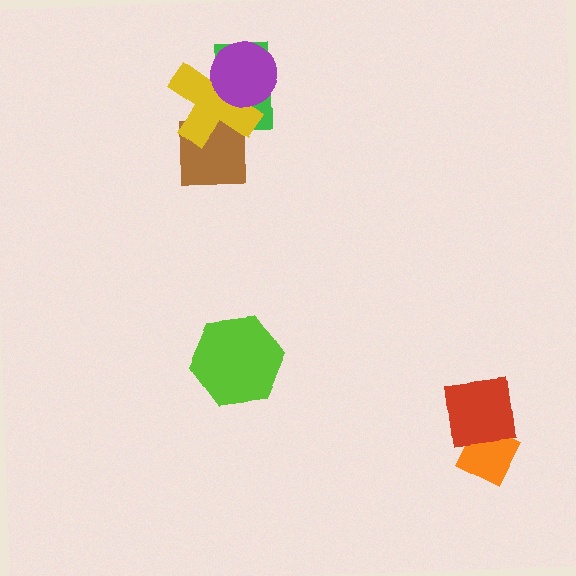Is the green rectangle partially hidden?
Yes, it is partially covered by another shape.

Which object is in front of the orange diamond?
The red square is in front of the orange diamond.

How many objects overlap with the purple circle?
2 objects overlap with the purple circle.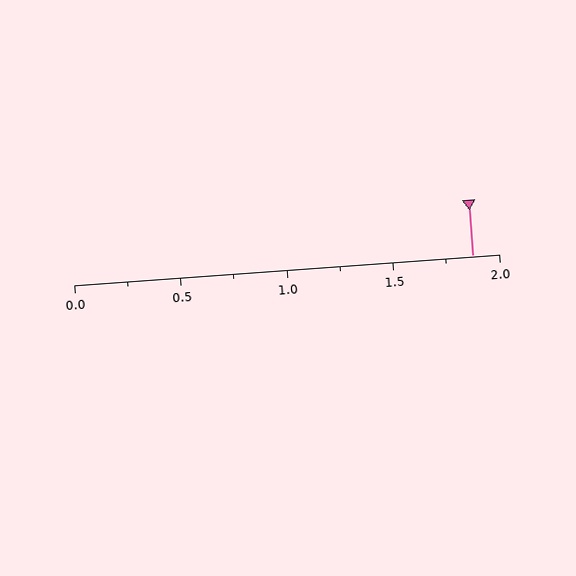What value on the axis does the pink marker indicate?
The marker indicates approximately 1.88.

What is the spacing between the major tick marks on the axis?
The major ticks are spaced 0.5 apart.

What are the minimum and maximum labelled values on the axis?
The axis runs from 0.0 to 2.0.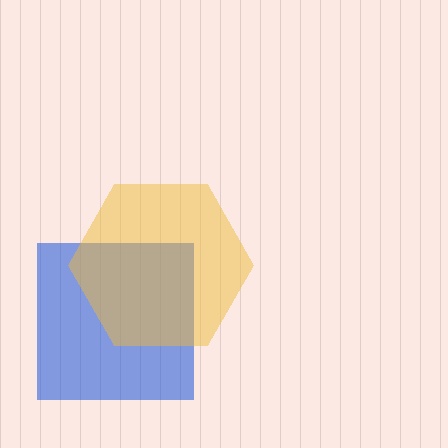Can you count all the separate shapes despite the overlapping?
Yes, there are 2 separate shapes.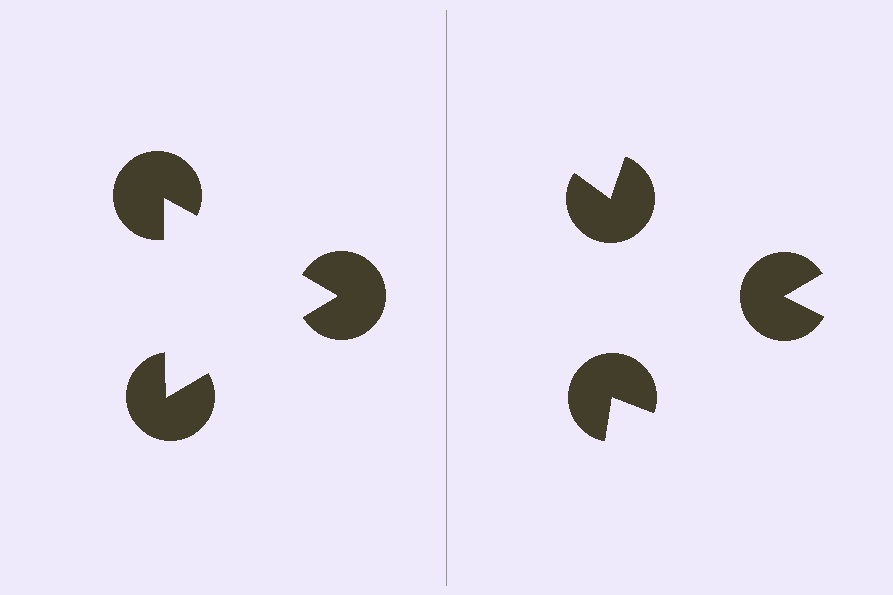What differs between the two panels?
The pac-man discs are positioned identically on both sides; only the wedge orientations differ. On the left they align to a triangle; on the right they are misaligned.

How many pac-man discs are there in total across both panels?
6 — 3 on each side.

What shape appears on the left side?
An illusory triangle.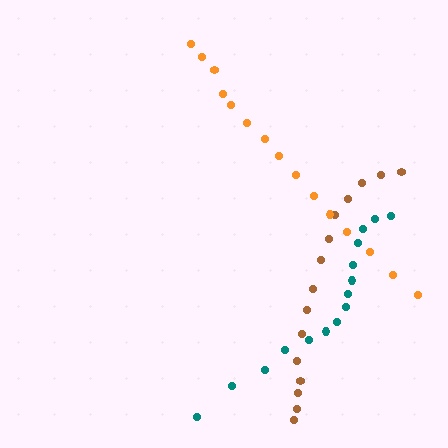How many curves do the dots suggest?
There are 3 distinct paths.